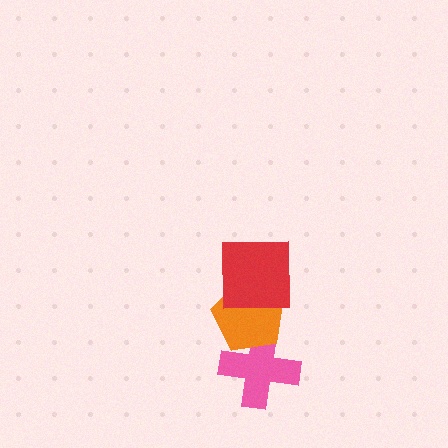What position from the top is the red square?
The red square is 1st from the top.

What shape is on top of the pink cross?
The orange pentagon is on top of the pink cross.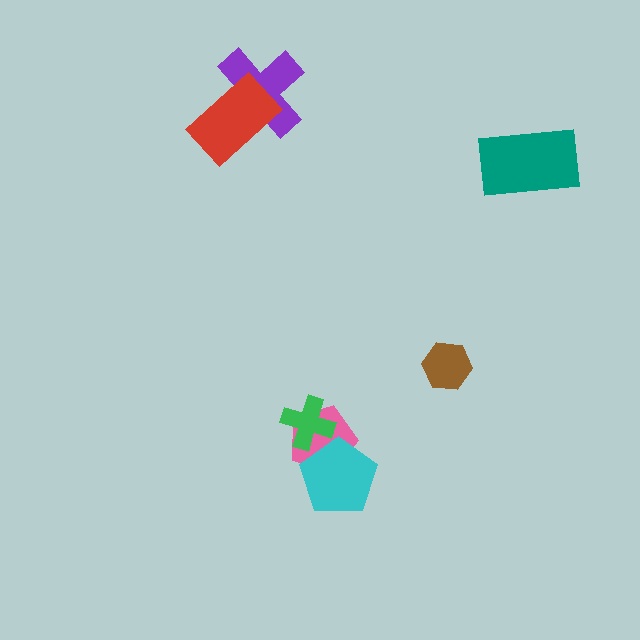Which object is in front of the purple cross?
The red rectangle is in front of the purple cross.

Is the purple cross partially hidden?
Yes, it is partially covered by another shape.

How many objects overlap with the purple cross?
1 object overlaps with the purple cross.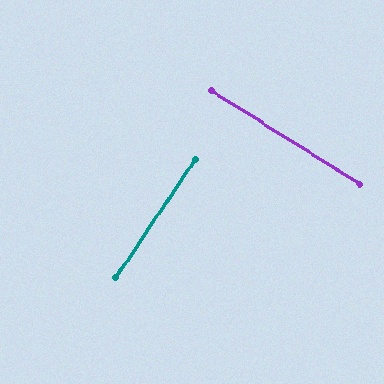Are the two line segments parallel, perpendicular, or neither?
Perpendicular — they meet at approximately 88°.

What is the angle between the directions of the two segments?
Approximately 88 degrees.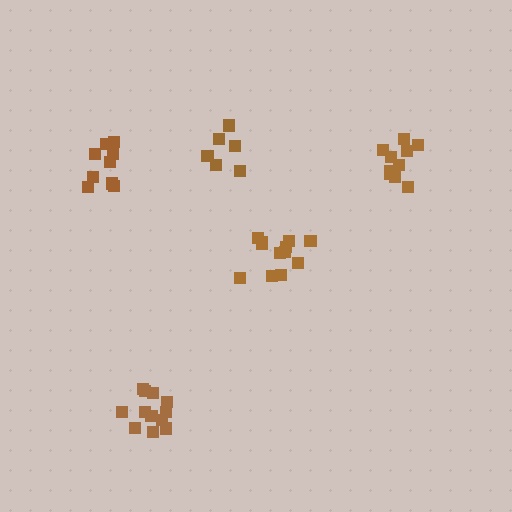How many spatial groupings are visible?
There are 5 spatial groupings.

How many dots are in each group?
Group 1: 10 dots, Group 2: 12 dots, Group 3: 6 dots, Group 4: 12 dots, Group 5: 9 dots (49 total).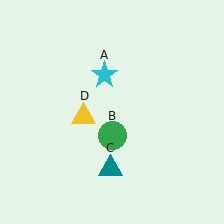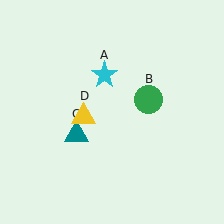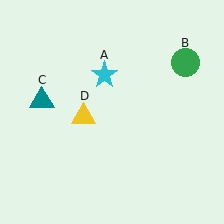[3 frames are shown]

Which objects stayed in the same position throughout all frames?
Cyan star (object A) and yellow triangle (object D) remained stationary.